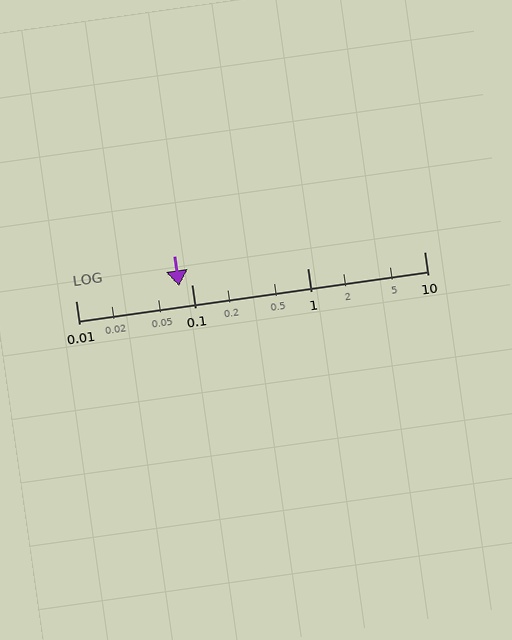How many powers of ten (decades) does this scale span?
The scale spans 3 decades, from 0.01 to 10.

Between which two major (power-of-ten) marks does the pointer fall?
The pointer is between 0.01 and 0.1.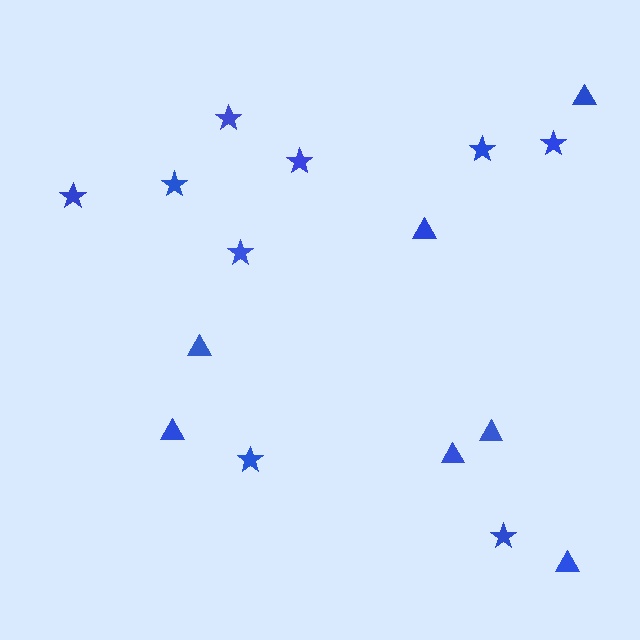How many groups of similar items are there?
There are 2 groups: one group of stars (9) and one group of triangles (7).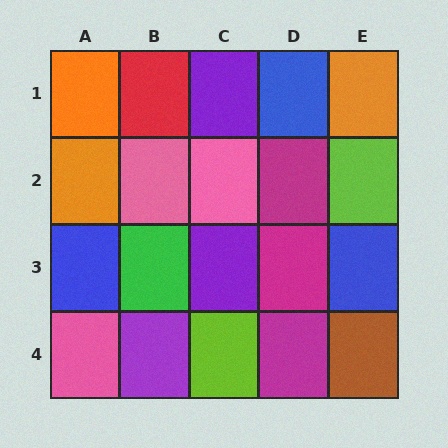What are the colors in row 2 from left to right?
Orange, pink, pink, magenta, lime.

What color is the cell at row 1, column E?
Orange.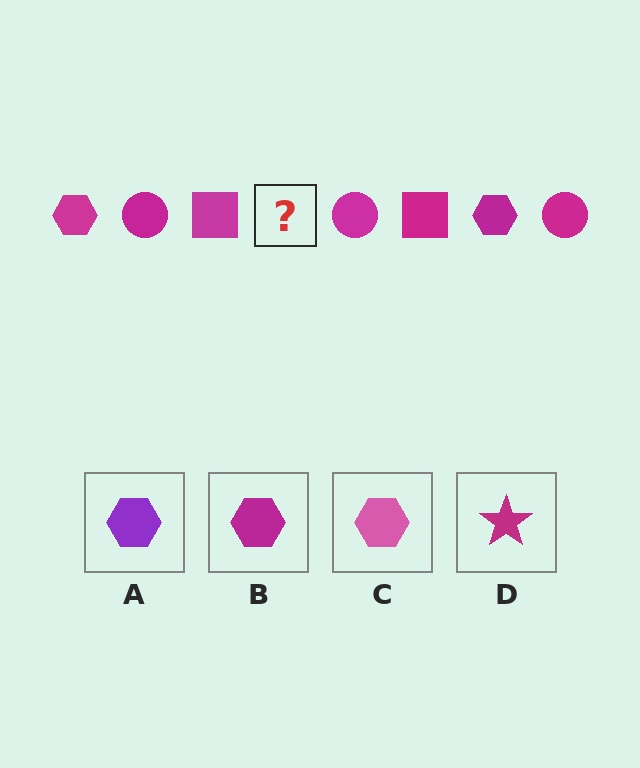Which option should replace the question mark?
Option B.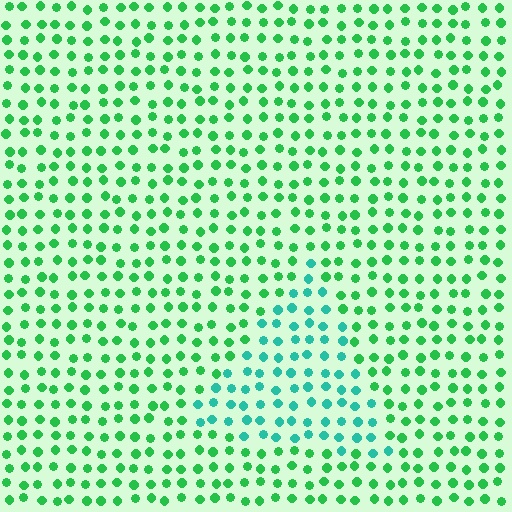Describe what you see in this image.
The image is filled with small green elements in a uniform arrangement. A triangle-shaped region is visible where the elements are tinted to a slightly different hue, forming a subtle color boundary.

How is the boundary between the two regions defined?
The boundary is defined purely by a slight shift in hue (about 36 degrees). Spacing, size, and orientation are identical on both sides.